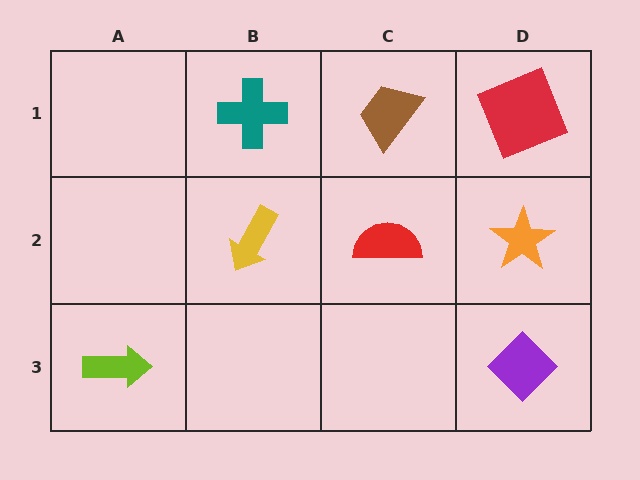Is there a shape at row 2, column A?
No, that cell is empty.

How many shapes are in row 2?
3 shapes.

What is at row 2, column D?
An orange star.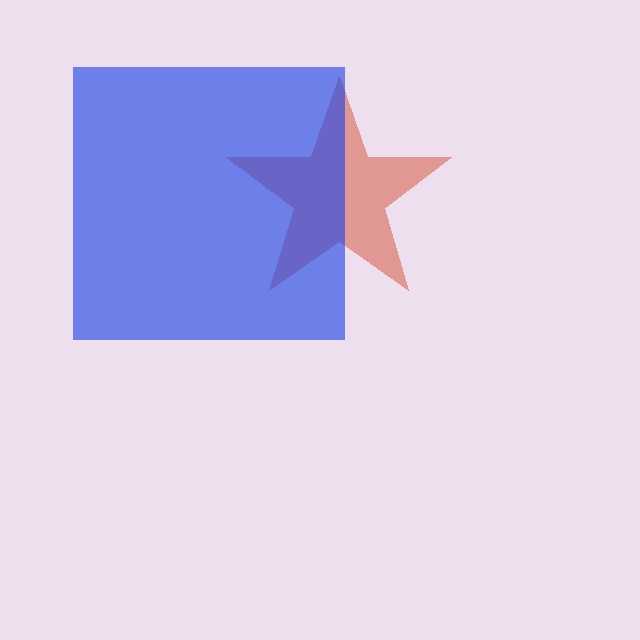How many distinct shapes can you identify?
There are 2 distinct shapes: a red star, a blue square.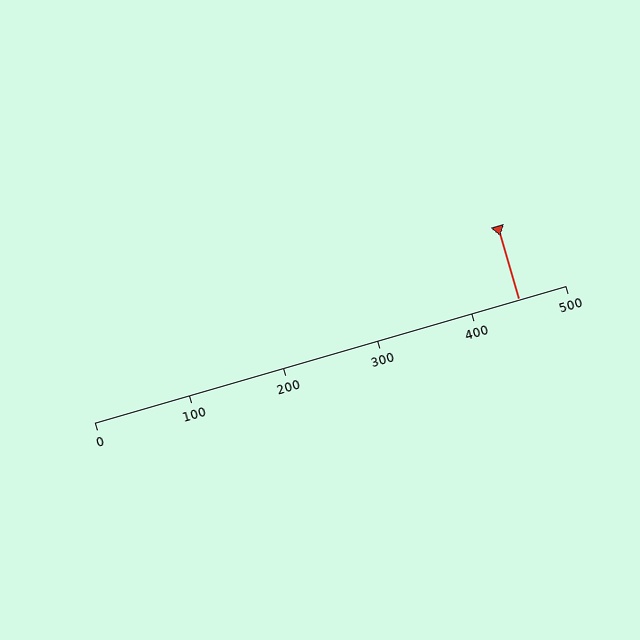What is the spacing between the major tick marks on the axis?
The major ticks are spaced 100 apart.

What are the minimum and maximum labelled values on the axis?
The axis runs from 0 to 500.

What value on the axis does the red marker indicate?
The marker indicates approximately 450.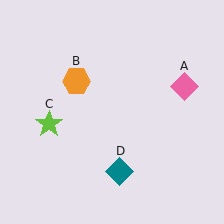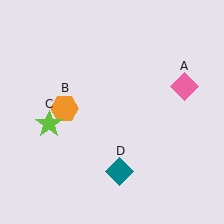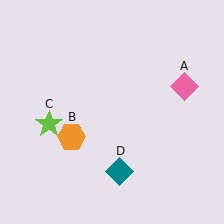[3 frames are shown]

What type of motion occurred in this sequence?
The orange hexagon (object B) rotated counterclockwise around the center of the scene.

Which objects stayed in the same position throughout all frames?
Pink diamond (object A) and lime star (object C) and teal diamond (object D) remained stationary.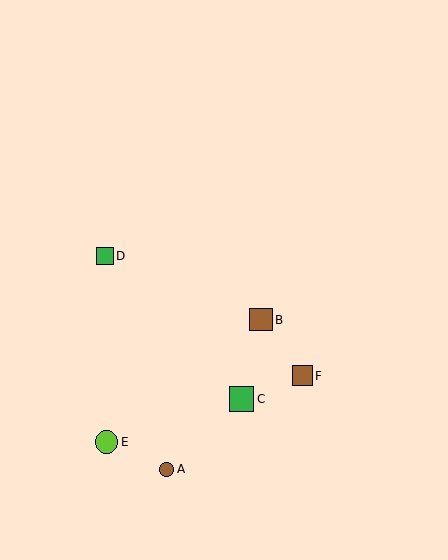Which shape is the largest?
The green square (labeled C) is the largest.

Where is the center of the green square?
The center of the green square is at (105, 256).